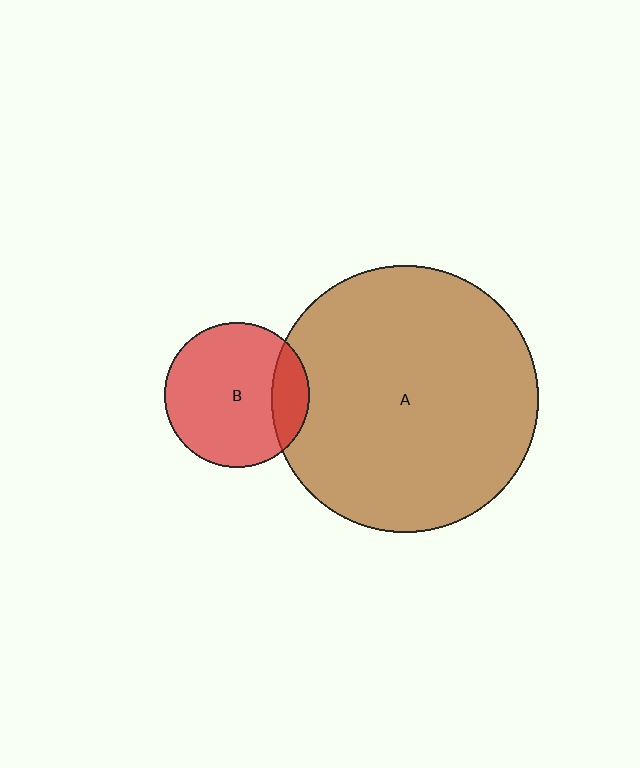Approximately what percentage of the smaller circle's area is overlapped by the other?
Approximately 20%.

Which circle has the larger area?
Circle A (brown).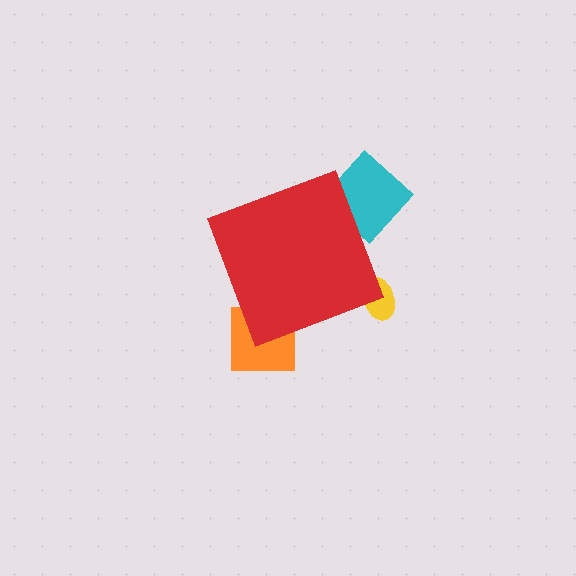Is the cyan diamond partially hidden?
Yes, the cyan diamond is partially hidden behind the red diamond.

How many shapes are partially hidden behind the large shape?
3 shapes are partially hidden.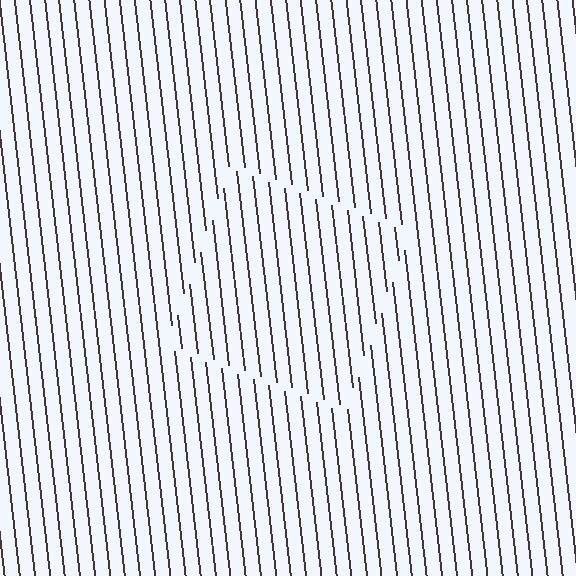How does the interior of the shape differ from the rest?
The interior of the shape contains the same grating, shifted by half a period — the contour is defined by the phase discontinuity where line-ends from the inner and outer gratings abut.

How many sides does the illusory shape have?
4 sides — the line-ends trace a square.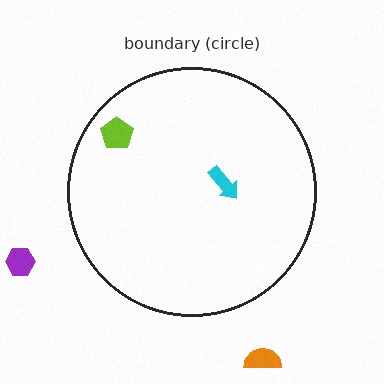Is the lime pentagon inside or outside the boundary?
Inside.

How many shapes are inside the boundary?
2 inside, 2 outside.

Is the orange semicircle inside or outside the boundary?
Outside.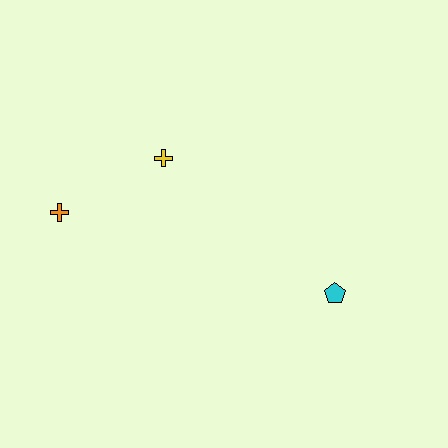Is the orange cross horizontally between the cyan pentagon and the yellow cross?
No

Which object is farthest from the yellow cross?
The cyan pentagon is farthest from the yellow cross.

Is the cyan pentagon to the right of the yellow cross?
Yes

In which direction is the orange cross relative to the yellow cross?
The orange cross is to the left of the yellow cross.